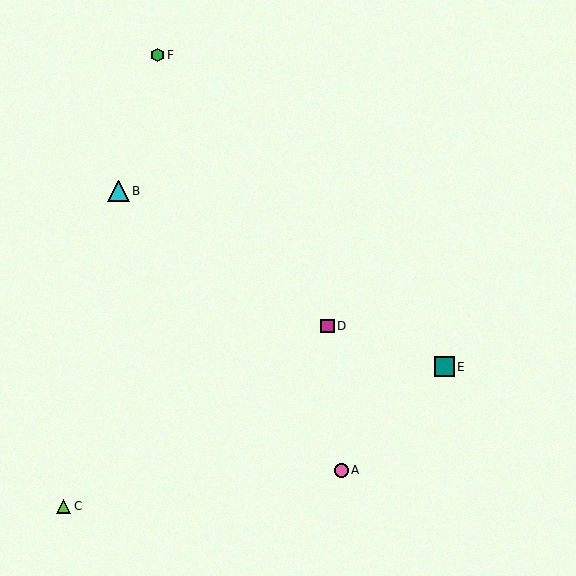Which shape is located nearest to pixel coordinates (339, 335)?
The magenta square (labeled D) at (327, 326) is nearest to that location.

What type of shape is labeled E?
Shape E is a teal square.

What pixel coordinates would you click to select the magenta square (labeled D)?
Click at (327, 326) to select the magenta square D.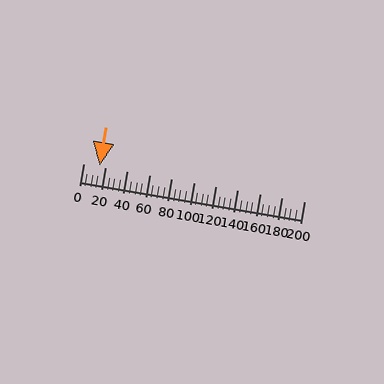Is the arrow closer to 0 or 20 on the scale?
The arrow is closer to 20.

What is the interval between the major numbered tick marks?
The major tick marks are spaced 20 units apart.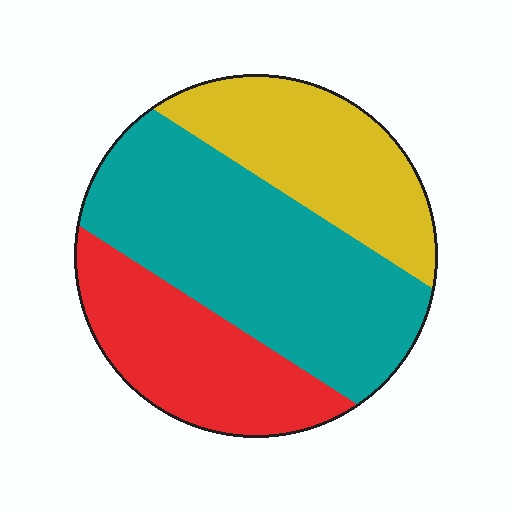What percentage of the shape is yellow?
Yellow covers 27% of the shape.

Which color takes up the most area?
Teal, at roughly 45%.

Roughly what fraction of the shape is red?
Red takes up between a quarter and a half of the shape.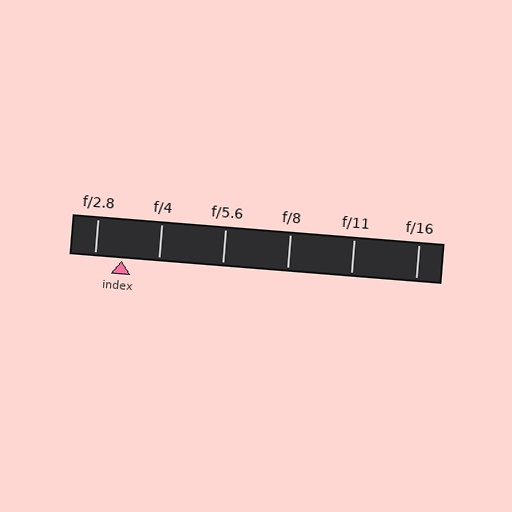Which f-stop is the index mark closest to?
The index mark is closest to f/2.8.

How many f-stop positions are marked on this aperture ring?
There are 6 f-stop positions marked.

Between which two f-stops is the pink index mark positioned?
The index mark is between f/2.8 and f/4.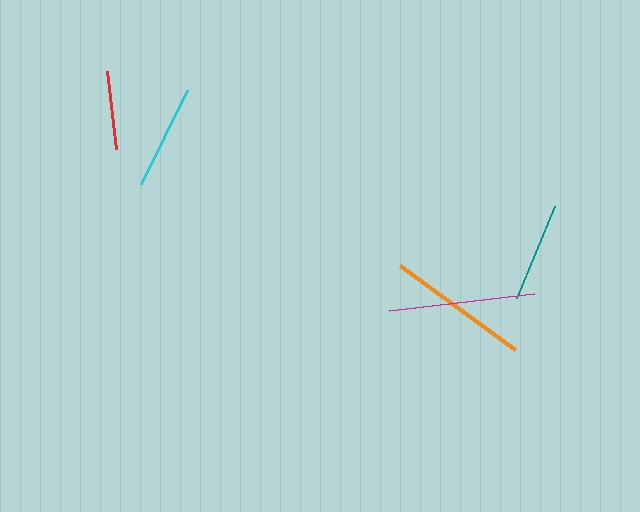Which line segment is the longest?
The magenta line is the longest at approximately 146 pixels.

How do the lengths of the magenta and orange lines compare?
The magenta and orange lines are approximately the same length.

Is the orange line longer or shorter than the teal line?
The orange line is longer than the teal line.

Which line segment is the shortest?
The red line is the shortest at approximately 79 pixels.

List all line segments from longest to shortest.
From longest to shortest: magenta, orange, cyan, teal, red.